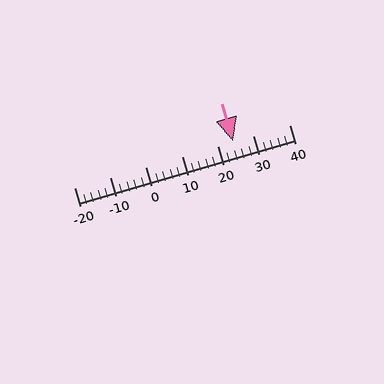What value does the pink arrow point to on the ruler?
The pink arrow points to approximately 24.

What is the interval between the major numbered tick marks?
The major tick marks are spaced 10 units apart.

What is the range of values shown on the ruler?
The ruler shows values from -20 to 40.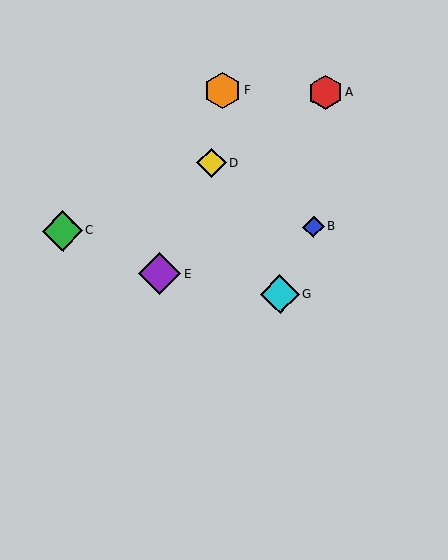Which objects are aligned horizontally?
Objects B, C are aligned horizontally.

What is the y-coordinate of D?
Object D is at y≈163.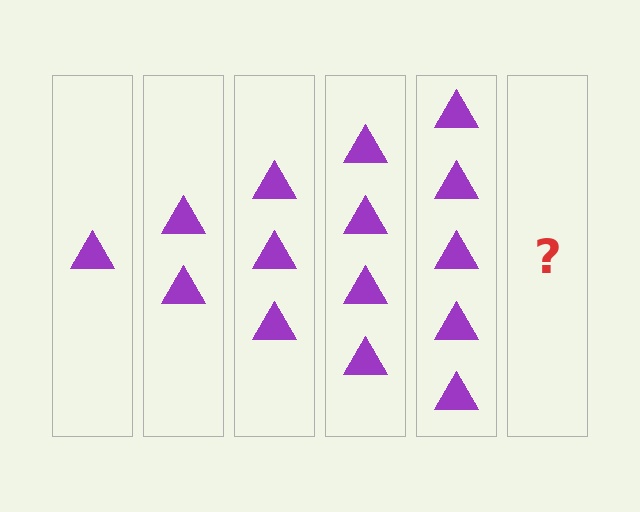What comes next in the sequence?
The next element should be 6 triangles.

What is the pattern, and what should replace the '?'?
The pattern is that each step adds one more triangle. The '?' should be 6 triangles.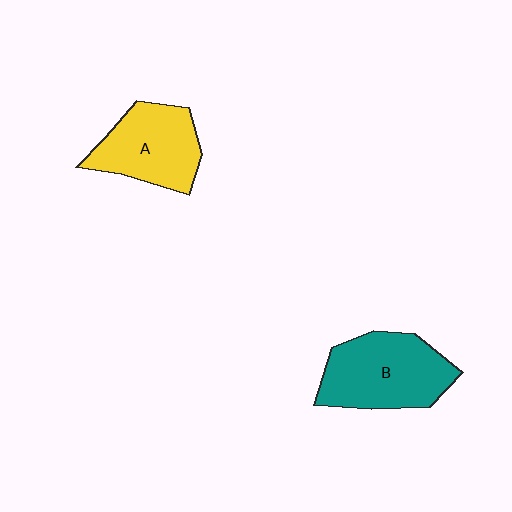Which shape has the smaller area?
Shape A (yellow).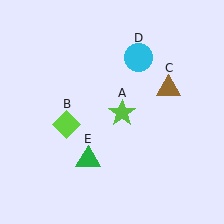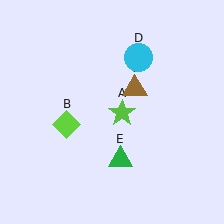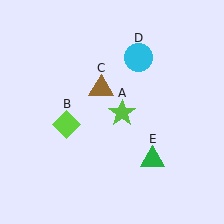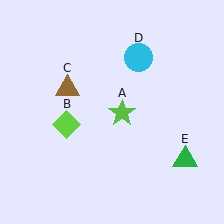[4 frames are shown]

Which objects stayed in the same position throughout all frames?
Lime star (object A) and lime diamond (object B) and cyan circle (object D) remained stationary.